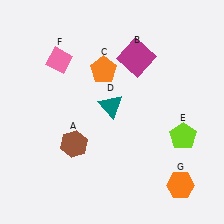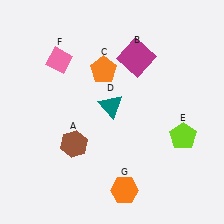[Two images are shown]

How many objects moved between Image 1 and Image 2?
1 object moved between the two images.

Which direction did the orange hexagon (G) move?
The orange hexagon (G) moved left.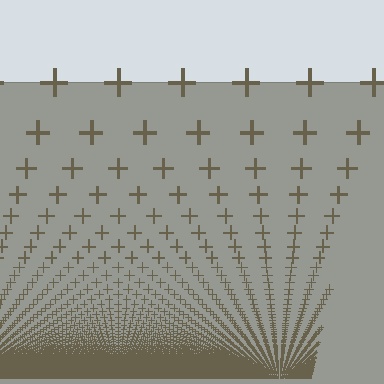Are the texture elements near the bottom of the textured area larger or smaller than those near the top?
Smaller. The gradient is inverted — elements near the bottom are smaller and denser.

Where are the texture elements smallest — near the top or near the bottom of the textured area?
Near the bottom.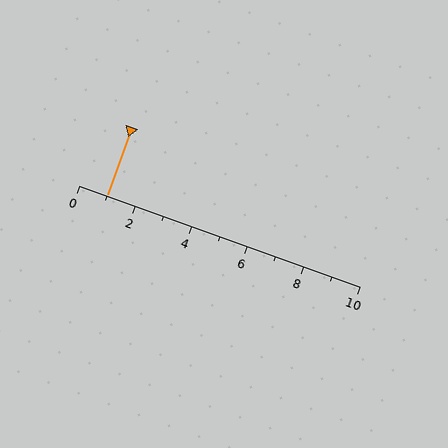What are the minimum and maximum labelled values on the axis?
The axis runs from 0 to 10.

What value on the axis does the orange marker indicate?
The marker indicates approximately 1.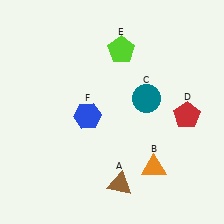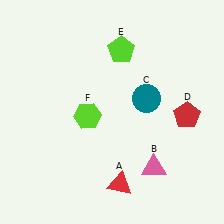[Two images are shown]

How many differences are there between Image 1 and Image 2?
There are 3 differences between the two images.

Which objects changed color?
A changed from brown to red. B changed from orange to pink. F changed from blue to lime.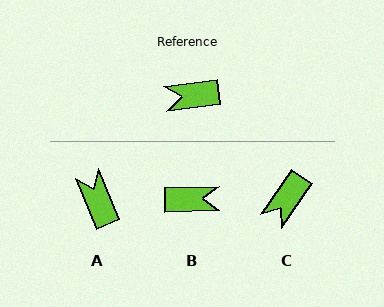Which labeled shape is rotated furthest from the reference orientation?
B, about 174 degrees away.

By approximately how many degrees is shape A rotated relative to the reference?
Approximately 75 degrees clockwise.